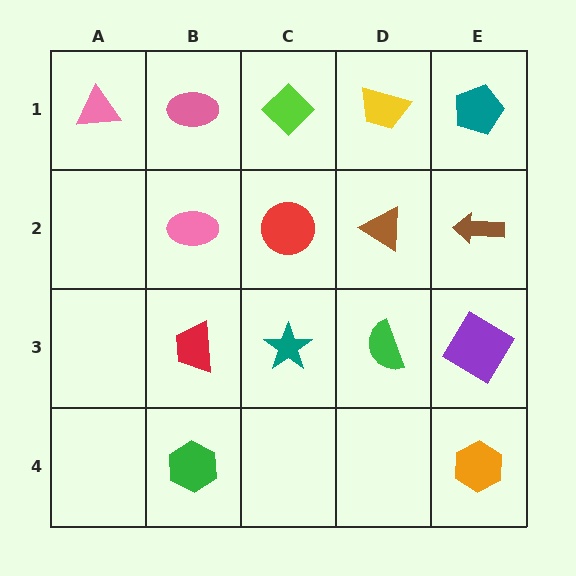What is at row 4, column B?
A green hexagon.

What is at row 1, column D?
A yellow trapezoid.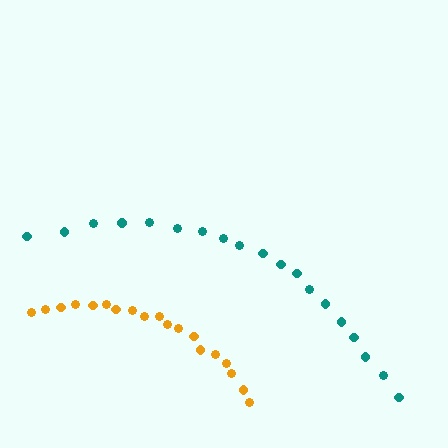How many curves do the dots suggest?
There are 2 distinct paths.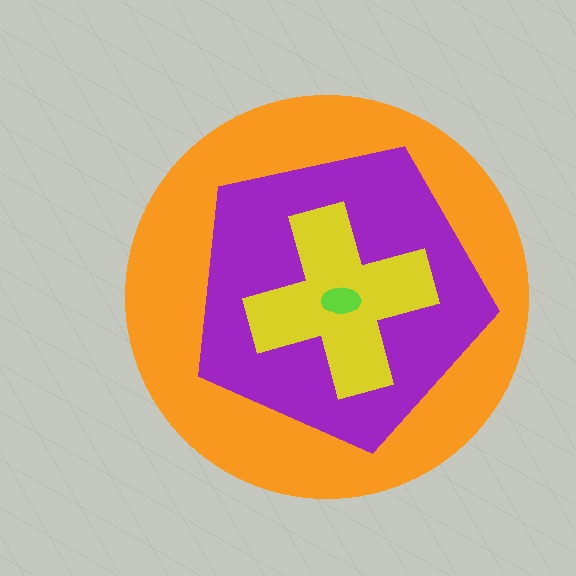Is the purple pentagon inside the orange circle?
Yes.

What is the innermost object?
The lime ellipse.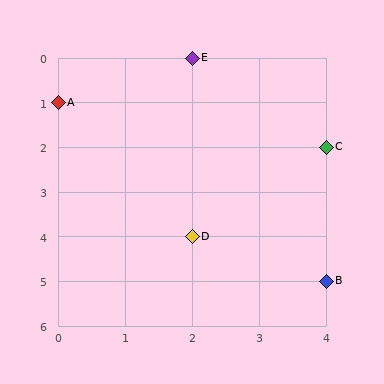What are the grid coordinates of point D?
Point D is at grid coordinates (2, 4).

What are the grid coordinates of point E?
Point E is at grid coordinates (2, 0).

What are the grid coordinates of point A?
Point A is at grid coordinates (0, 1).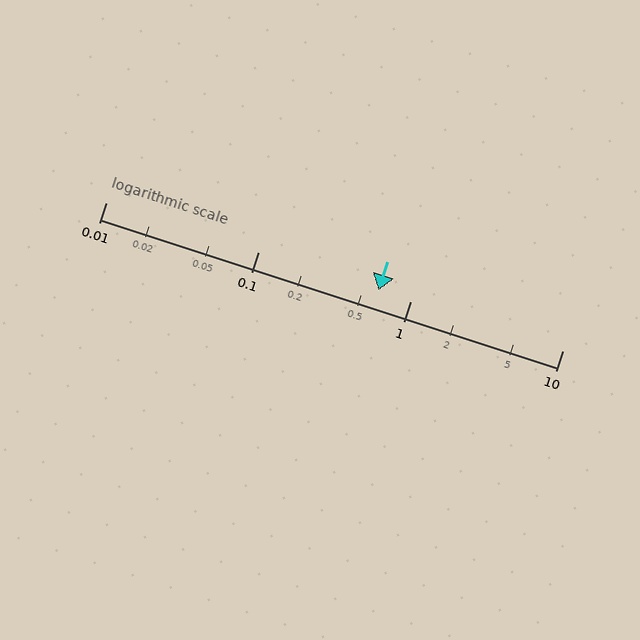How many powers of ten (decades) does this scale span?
The scale spans 3 decades, from 0.01 to 10.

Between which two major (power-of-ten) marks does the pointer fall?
The pointer is between 0.1 and 1.